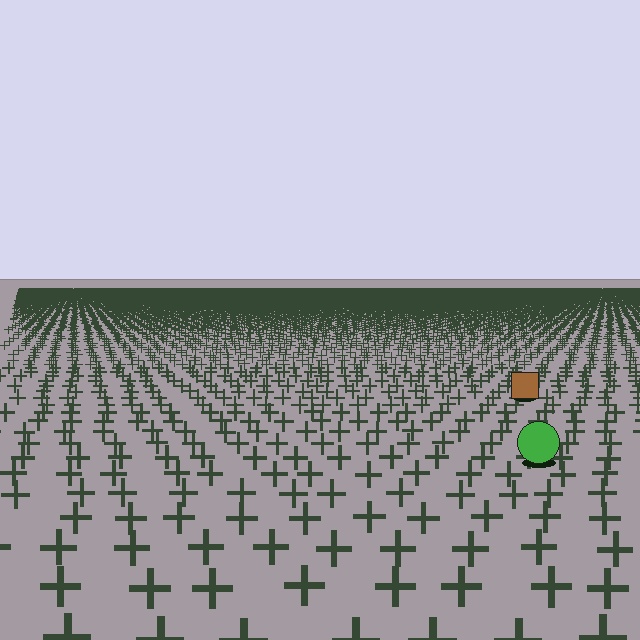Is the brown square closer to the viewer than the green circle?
No. The green circle is closer — you can tell from the texture gradient: the ground texture is coarser near it.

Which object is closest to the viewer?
The green circle is closest. The texture marks near it are larger and more spread out.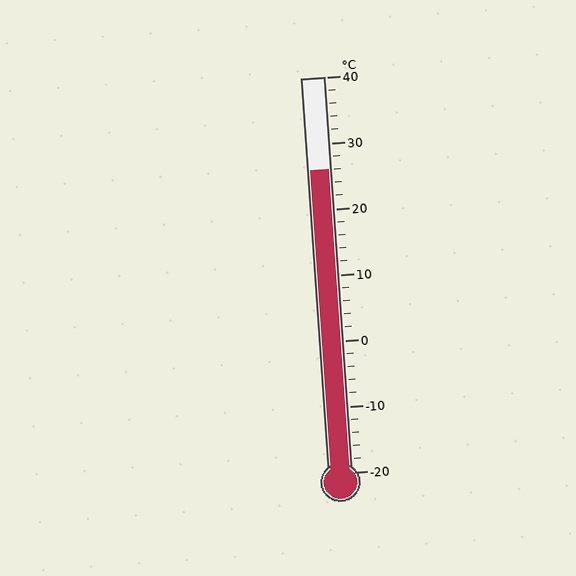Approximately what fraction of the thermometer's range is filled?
The thermometer is filled to approximately 75% of its range.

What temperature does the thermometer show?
The thermometer shows approximately 26°C.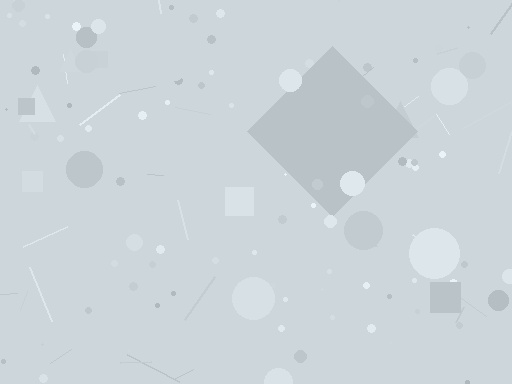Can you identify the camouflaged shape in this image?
The camouflaged shape is a diamond.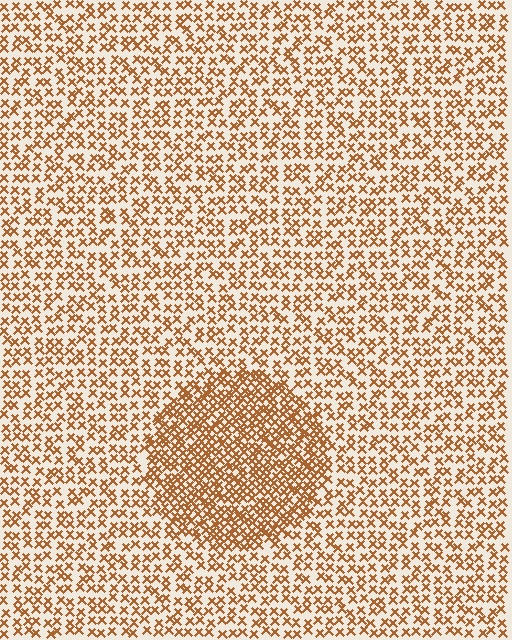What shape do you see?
I see a circle.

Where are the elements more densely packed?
The elements are more densely packed inside the circle boundary.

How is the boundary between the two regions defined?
The boundary is defined by a change in element density (approximately 1.9x ratio). All elements are the same color, size, and shape.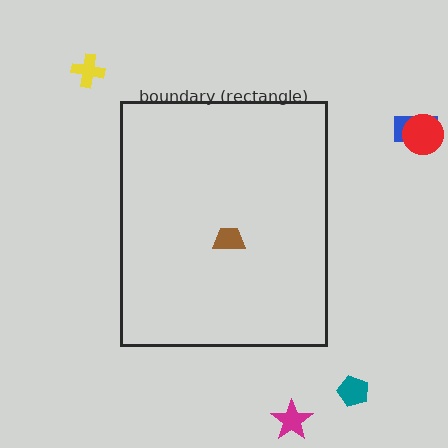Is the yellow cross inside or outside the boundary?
Outside.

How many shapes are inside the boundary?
1 inside, 5 outside.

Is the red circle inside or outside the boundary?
Outside.